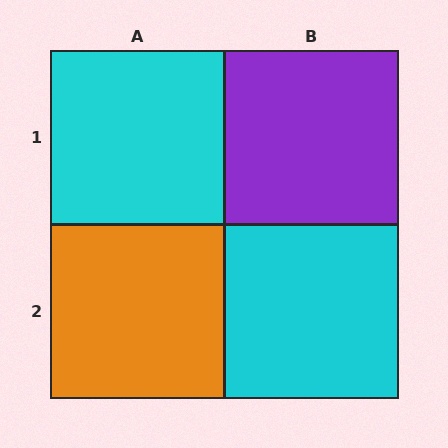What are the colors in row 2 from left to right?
Orange, cyan.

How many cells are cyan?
2 cells are cyan.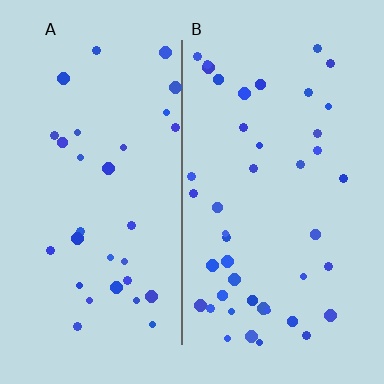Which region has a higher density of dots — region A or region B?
B (the right).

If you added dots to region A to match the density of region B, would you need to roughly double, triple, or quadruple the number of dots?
Approximately double.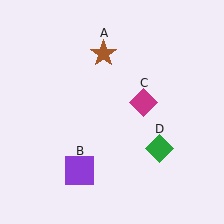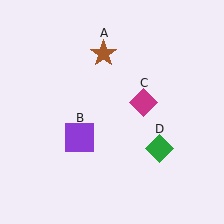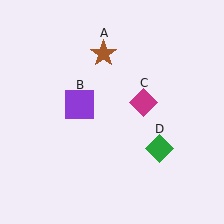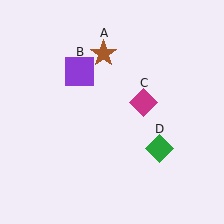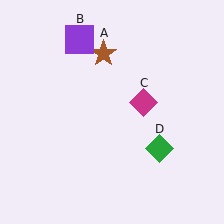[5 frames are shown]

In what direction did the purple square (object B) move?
The purple square (object B) moved up.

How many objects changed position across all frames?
1 object changed position: purple square (object B).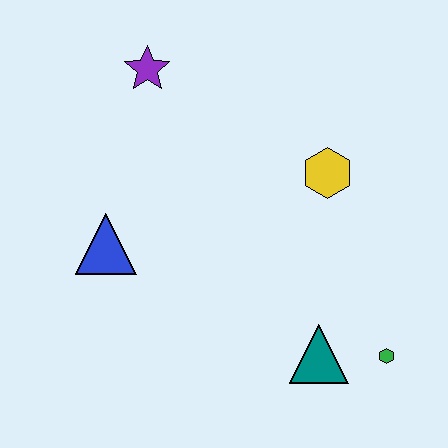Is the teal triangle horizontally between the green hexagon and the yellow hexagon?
No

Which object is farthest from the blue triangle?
The green hexagon is farthest from the blue triangle.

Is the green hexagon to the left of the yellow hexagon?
No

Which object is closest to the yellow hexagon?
The teal triangle is closest to the yellow hexagon.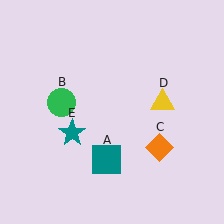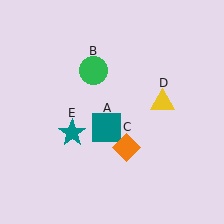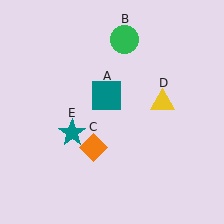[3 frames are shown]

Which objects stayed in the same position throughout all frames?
Yellow triangle (object D) and teal star (object E) remained stationary.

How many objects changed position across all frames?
3 objects changed position: teal square (object A), green circle (object B), orange diamond (object C).